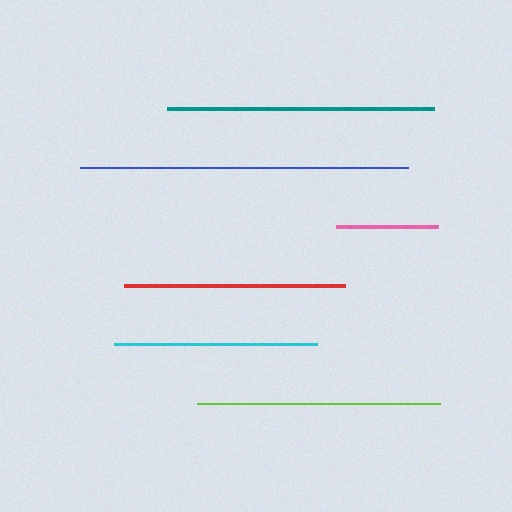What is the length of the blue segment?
The blue segment is approximately 328 pixels long.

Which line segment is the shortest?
The pink line is the shortest at approximately 103 pixels.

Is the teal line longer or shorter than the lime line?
The teal line is longer than the lime line.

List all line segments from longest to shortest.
From longest to shortest: blue, teal, lime, red, cyan, pink.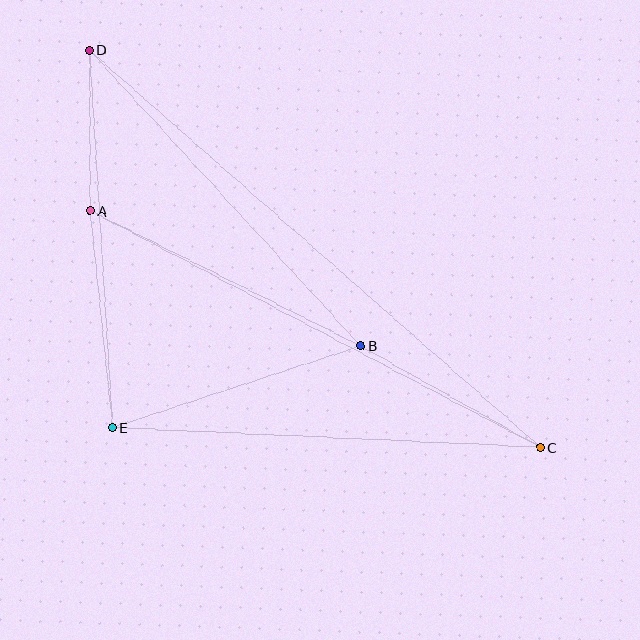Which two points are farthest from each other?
Points C and D are farthest from each other.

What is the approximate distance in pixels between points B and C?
The distance between B and C is approximately 206 pixels.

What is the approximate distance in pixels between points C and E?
The distance between C and E is approximately 428 pixels.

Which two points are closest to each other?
Points A and D are closest to each other.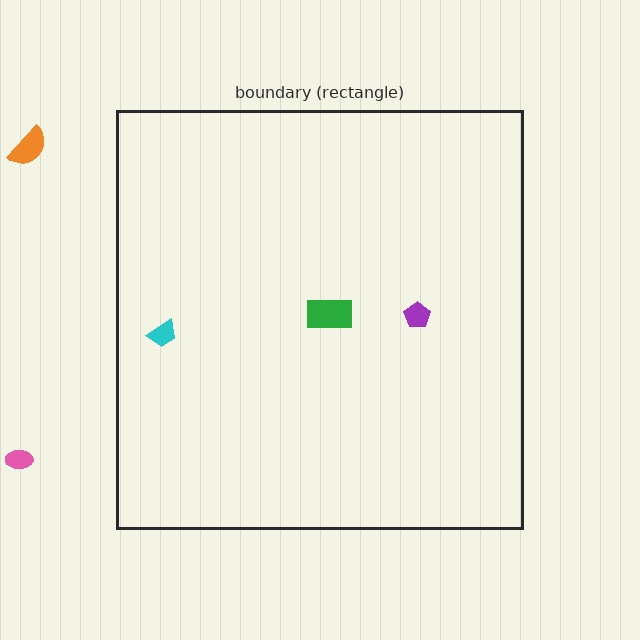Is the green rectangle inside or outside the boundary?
Inside.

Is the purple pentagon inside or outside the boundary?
Inside.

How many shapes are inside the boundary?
3 inside, 2 outside.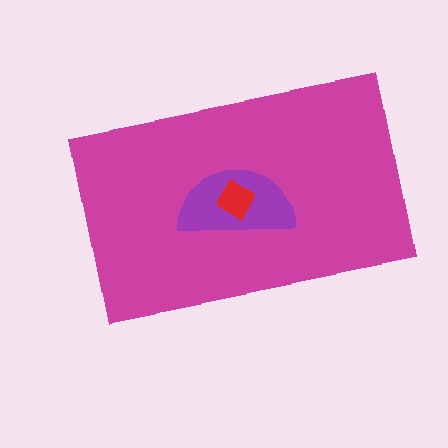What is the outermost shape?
The magenta rectangle.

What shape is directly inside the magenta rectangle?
The purple semicircle.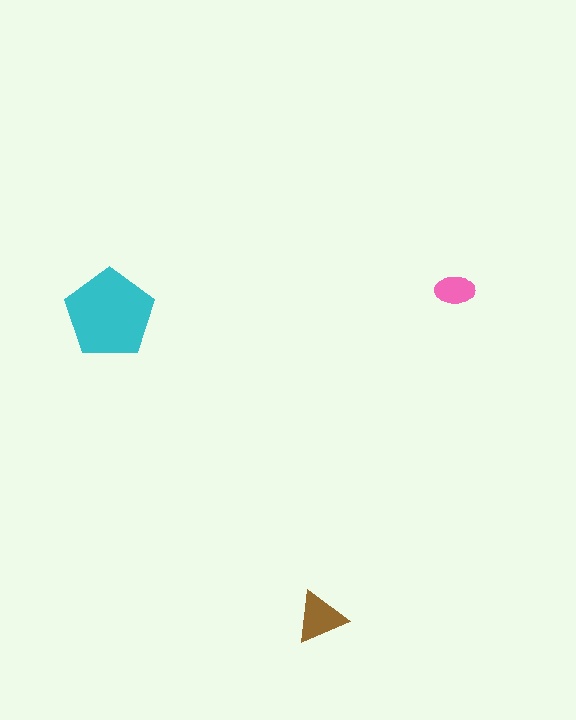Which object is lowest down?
The brown triangle is bottommost.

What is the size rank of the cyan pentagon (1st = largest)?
1st.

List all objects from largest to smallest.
The cyan pentagon, the brown triangle, the pink ellipse.